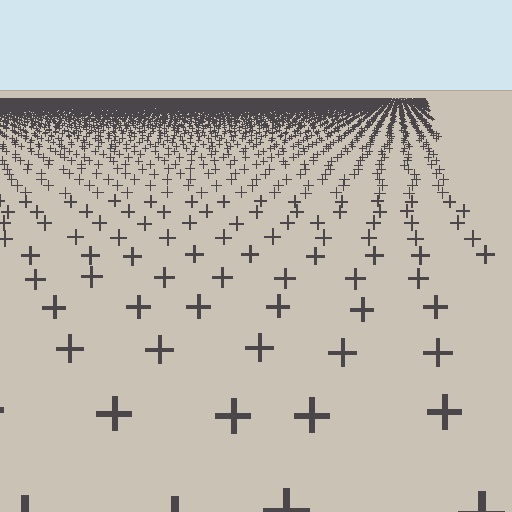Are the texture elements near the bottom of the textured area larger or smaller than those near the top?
Larger. Near the bottom, elements are closer to the viewer and appear at a bigger on-screen size.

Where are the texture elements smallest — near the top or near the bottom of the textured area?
Near the top.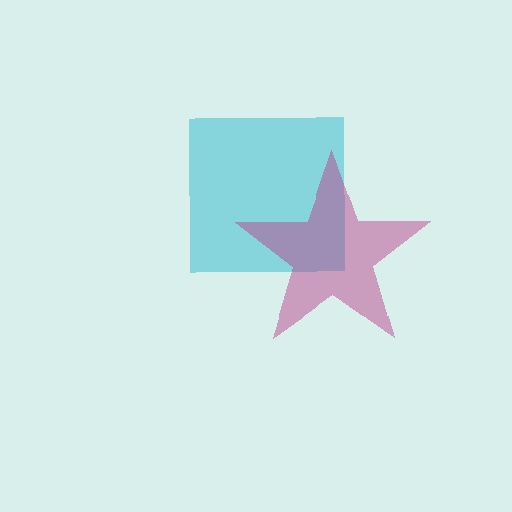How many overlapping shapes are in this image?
There are 2 overlapping shapes in the image.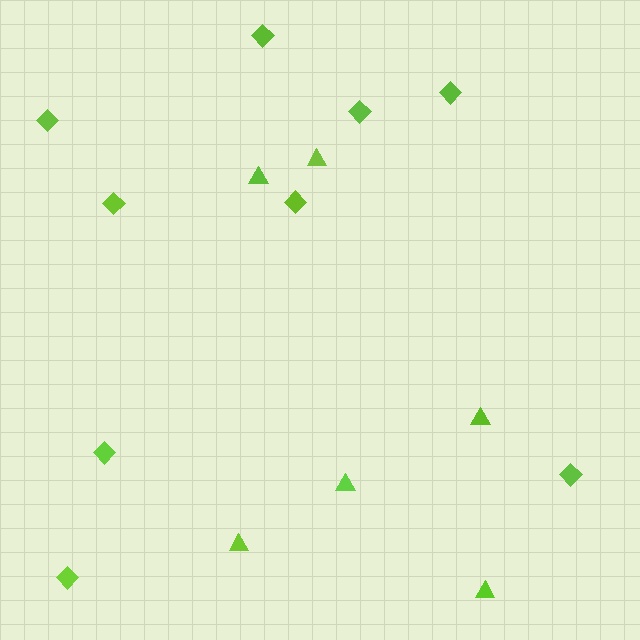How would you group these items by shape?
There are 2 groups: one group of triangles (6) and one group of diamonds (9).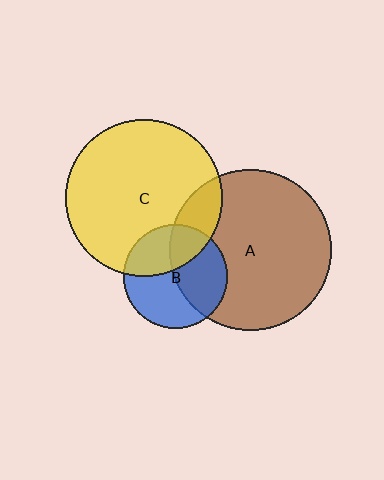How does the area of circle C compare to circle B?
Approximately 2.3 times.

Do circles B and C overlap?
Yes.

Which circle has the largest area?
Circle A (brown).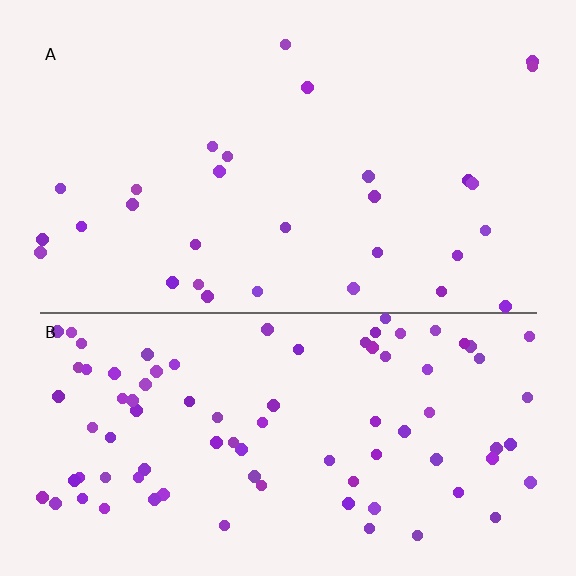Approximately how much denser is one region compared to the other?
Approximately 2.9× — region B over region A.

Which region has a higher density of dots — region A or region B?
B (the bottom).